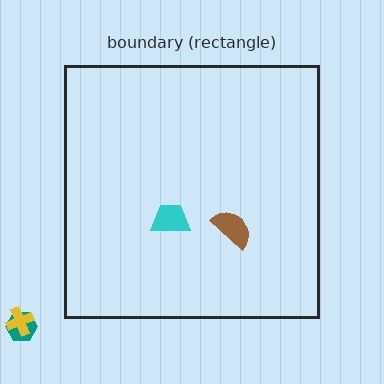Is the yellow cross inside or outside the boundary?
Outside.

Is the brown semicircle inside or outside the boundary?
Inside.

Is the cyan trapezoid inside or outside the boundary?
Inside.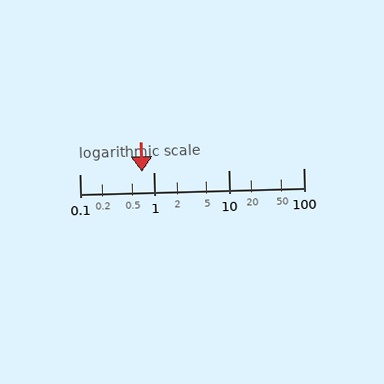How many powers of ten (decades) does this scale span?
The scale spans 3 decades, from 0.1 to 100.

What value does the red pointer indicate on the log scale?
The pointer indicates approximately 0.69.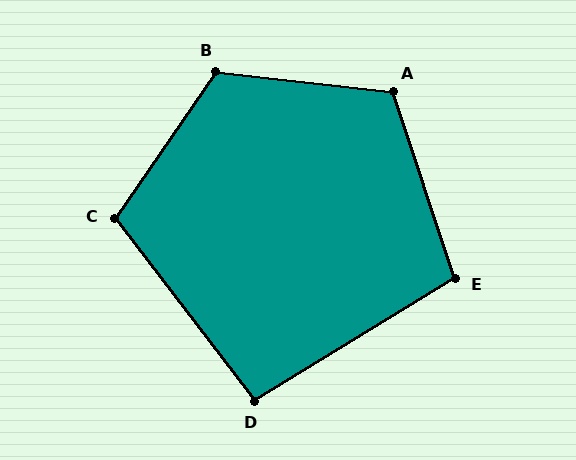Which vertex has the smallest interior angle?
D, at approximately 96 degrees.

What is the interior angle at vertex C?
Approximately 108 degrees (obtuse).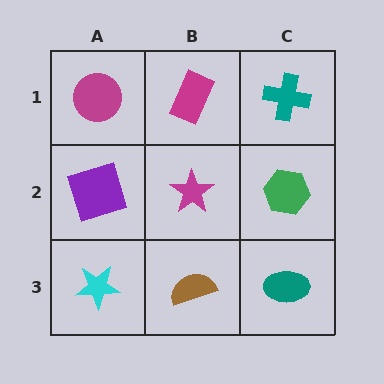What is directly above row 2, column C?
A teal cross.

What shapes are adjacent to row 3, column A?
A purple square (row 2, column A), a brown semicircle (row 3, column B).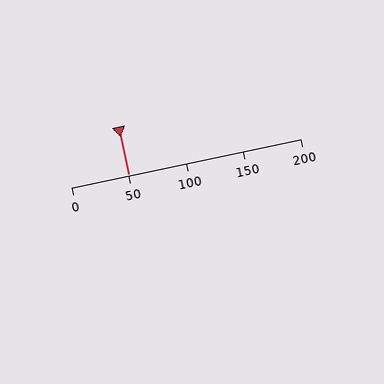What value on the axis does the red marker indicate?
The marker indicates approximately 50.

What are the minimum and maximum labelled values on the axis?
The axis runs from 0 to 200.